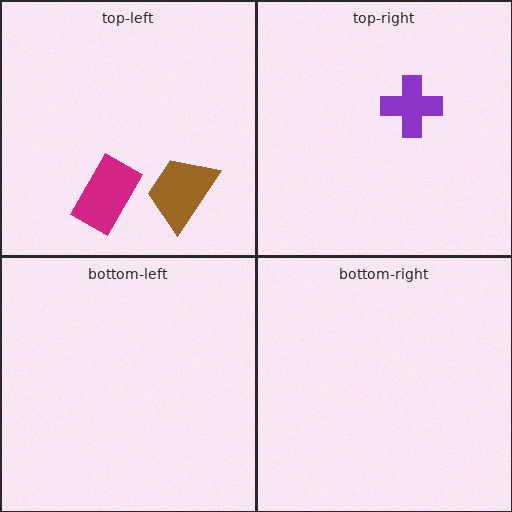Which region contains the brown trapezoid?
The top-left region.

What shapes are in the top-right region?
The purple cross.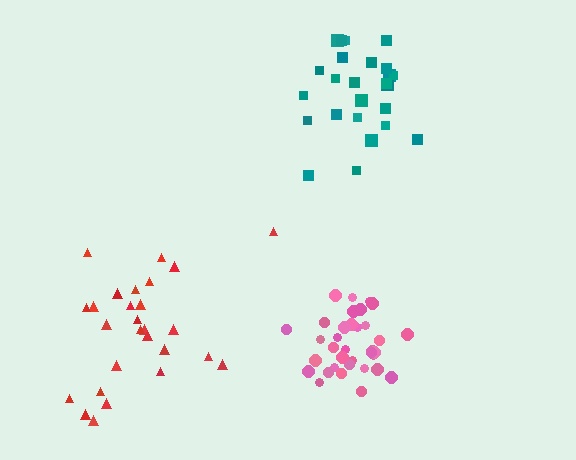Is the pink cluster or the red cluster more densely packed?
Pink.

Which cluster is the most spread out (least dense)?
Red.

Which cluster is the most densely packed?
Pink.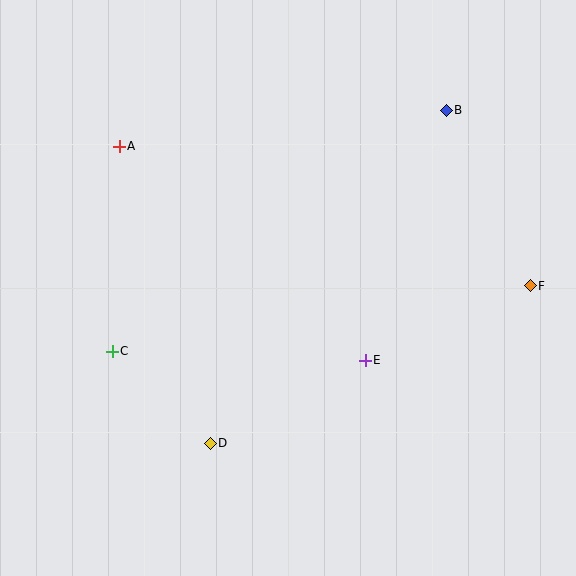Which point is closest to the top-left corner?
Point A is closest to the top-left corner.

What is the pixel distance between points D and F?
The distance between D and F is 357 pixels.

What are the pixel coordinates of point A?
Point A is at (119, 146).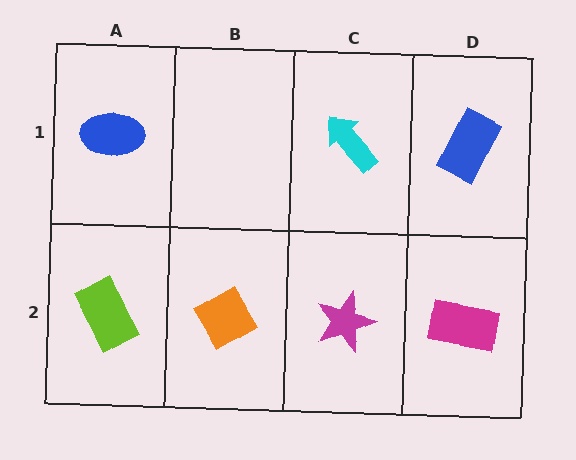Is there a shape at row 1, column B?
No, that cell is empty.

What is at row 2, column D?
A magenta rectangle.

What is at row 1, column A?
A blue ellipse.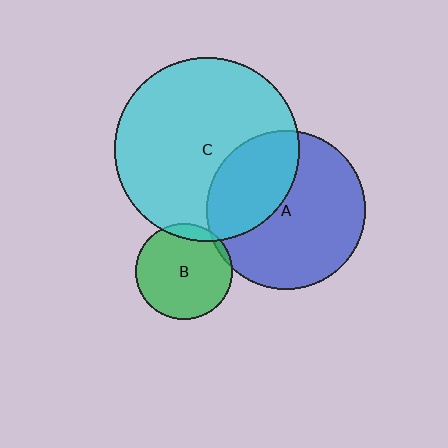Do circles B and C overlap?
Yes.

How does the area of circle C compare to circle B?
Approximately 3.7 times.